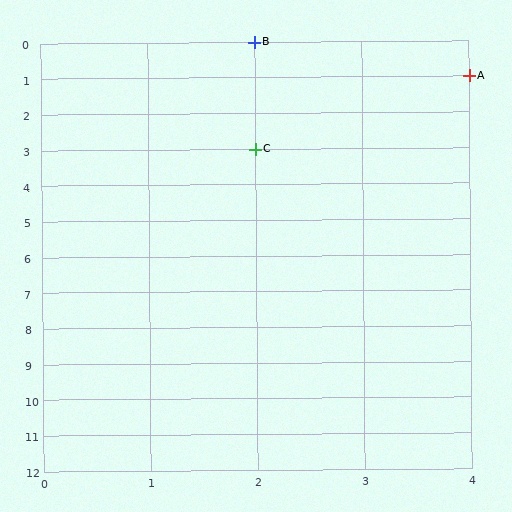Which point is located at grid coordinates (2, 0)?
Point B is at (2, 0).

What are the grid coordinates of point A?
Point A is at grid coordinates (4, 1).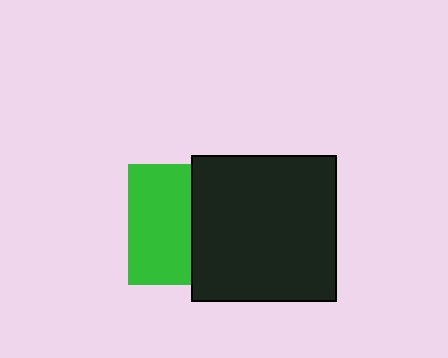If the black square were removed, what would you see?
You would see the complete green square.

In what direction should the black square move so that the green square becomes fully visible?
The black square should move right. That is the shortest direction to clear the overlap and leave the green square fully visible.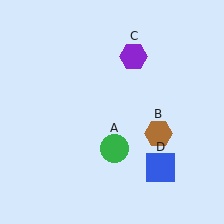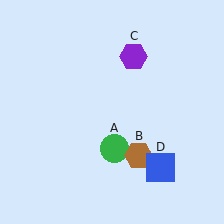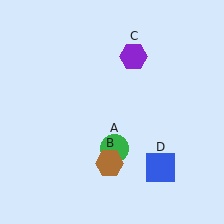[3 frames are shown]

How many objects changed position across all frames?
1 object changed position: brown hexagon (object B).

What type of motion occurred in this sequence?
The brown hexagon (object B) rotated clockwise around the center of the scene.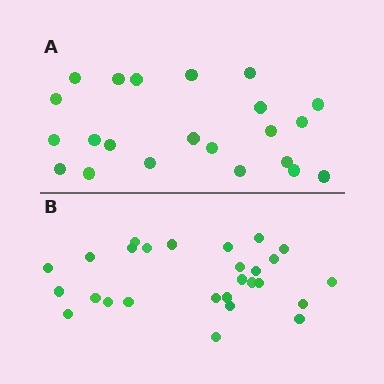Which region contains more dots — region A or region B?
Region B (the bottom region) has more dots.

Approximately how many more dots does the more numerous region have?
Region B has about 5 more dots than region A.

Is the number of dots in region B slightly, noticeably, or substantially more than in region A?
Region B has only slightly more — the two regions are fairly close. The ratio is roughly 1.2 to 1.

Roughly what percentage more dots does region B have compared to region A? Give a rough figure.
About 25% more.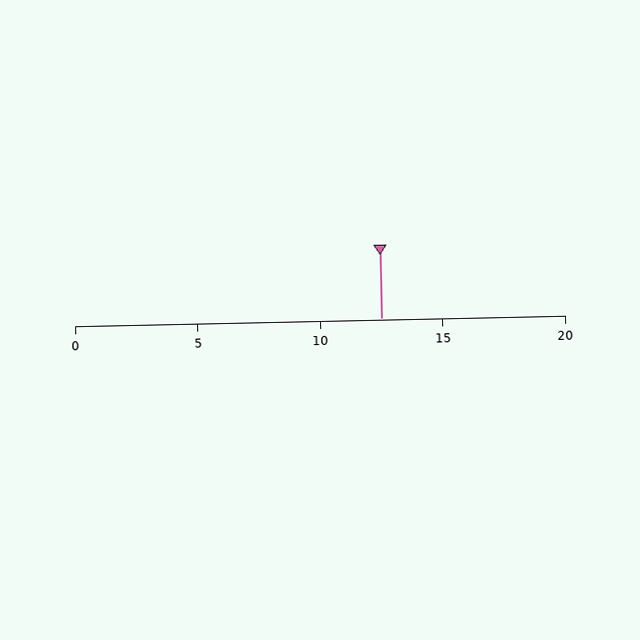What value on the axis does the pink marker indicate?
The marker indicates approximately 12.5.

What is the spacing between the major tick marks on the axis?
The major ticks are spaced 5 apart.